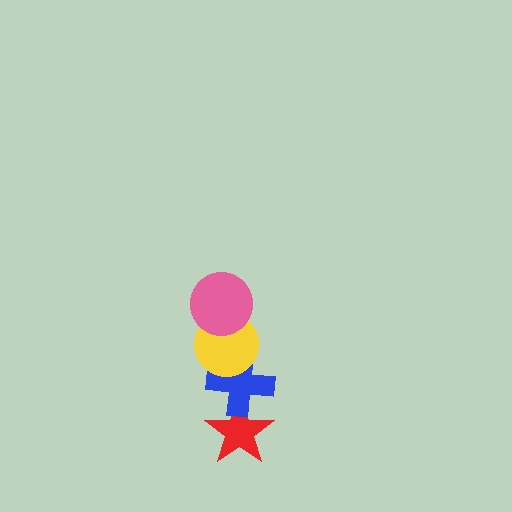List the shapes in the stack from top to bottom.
From top to bottom: the pink circle, the yellow circle, the blue cross, the red star.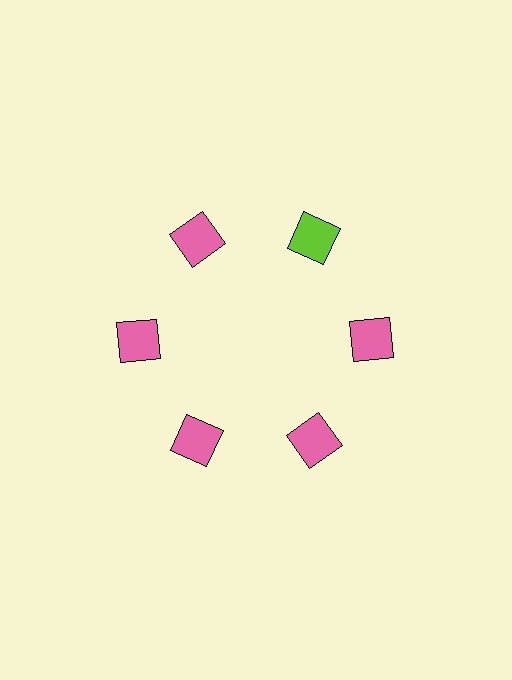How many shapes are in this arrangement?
There are 6 shapes arranged in a ring pattern.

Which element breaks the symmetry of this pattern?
The lime square at roughly the 1 o'clock position breaks the symmetry. All other shapes are pink squares.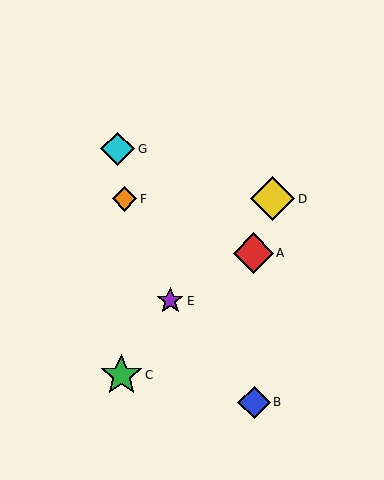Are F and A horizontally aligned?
No, F is at y≈199 and A is at y≈253.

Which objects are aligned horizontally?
Objects D, F are aligned horizontally.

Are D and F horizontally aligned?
Yes, both are at y≈199.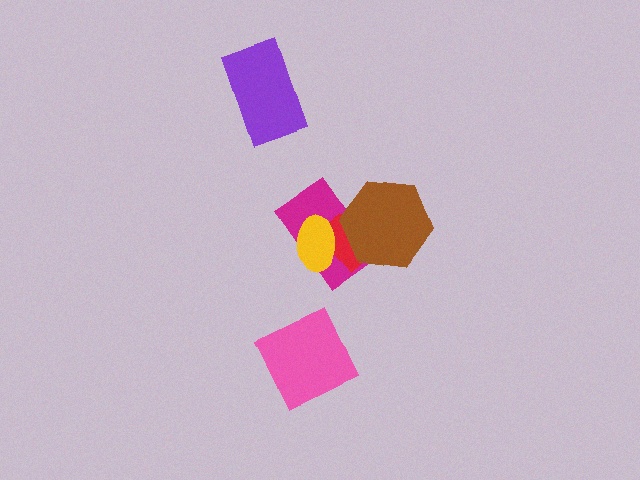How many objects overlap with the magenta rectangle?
3 objects overlap with the magenta rectangle.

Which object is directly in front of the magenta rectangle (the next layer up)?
The red rectangle is directly in front of the magenta rectangle.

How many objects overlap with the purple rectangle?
0 objects overlap with the purple rectangle.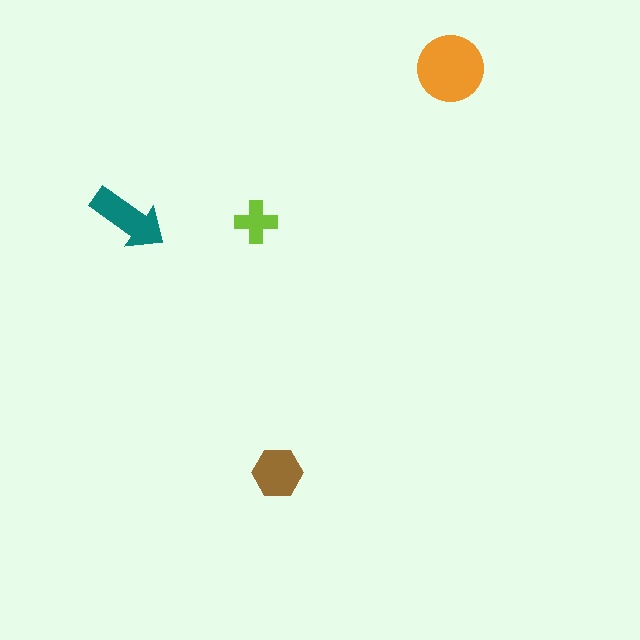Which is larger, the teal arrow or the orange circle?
The orange circle.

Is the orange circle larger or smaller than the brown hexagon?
Larger.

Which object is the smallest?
The lime cross.